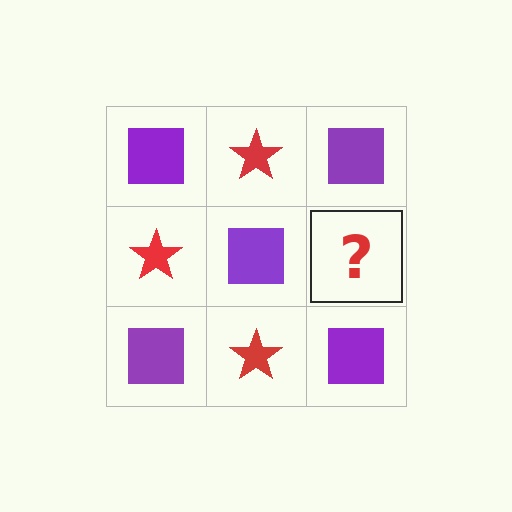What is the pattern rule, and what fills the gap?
The rule is that it alternates purple square and red star in a checkerboard pattern. The gap should be filled with a red star.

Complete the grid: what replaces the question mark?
The question mark should be replaced with a red star.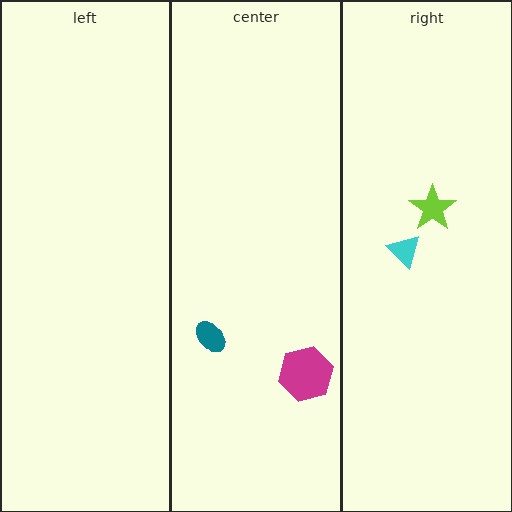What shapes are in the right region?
The cyan triangle, the lime star.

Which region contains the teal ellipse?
The center region.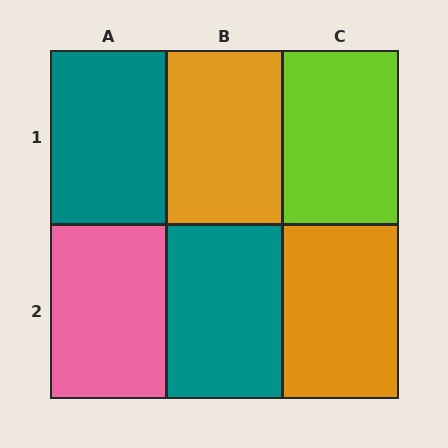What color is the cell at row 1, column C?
Lime.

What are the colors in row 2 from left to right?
Pink, teal, orange.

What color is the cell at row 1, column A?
Teal.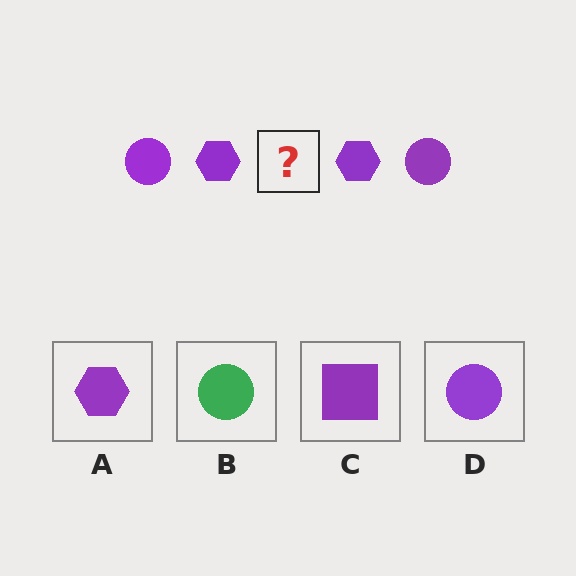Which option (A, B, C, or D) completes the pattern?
D.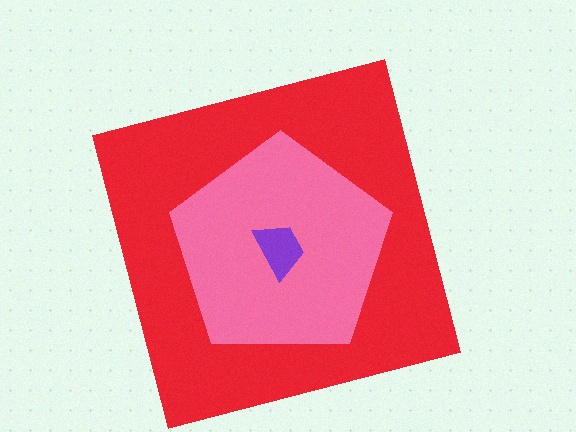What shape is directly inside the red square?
The pink pentagon.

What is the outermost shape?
The red square.